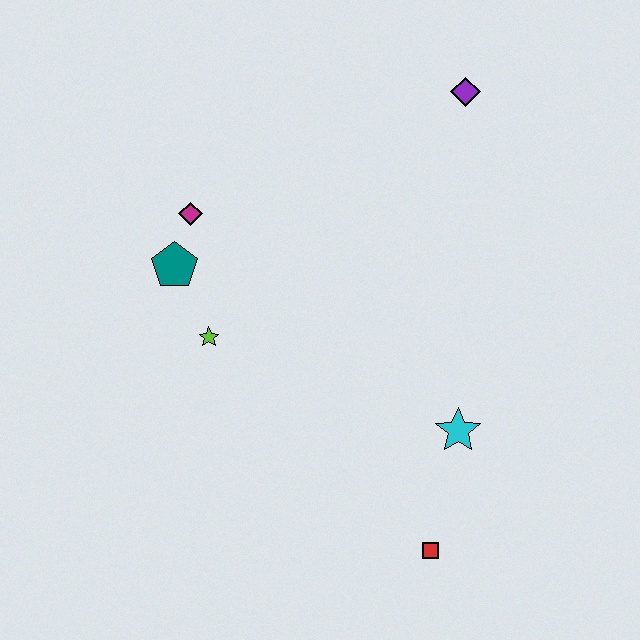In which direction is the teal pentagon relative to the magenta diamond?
The teal pentagon is below the magenta diamond.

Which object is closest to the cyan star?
The red square is closest to the cyan star.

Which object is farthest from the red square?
The purple diamond is farthest from the red square.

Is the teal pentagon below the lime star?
No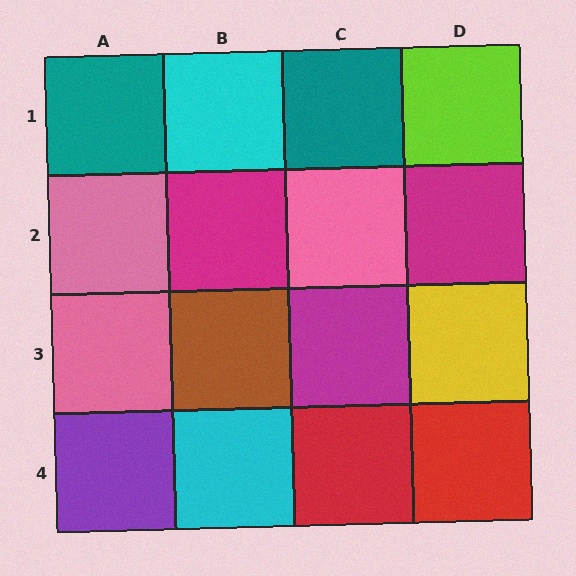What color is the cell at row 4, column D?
Red.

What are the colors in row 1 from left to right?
Teal, cyan, teal, lime.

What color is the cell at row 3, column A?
Pink.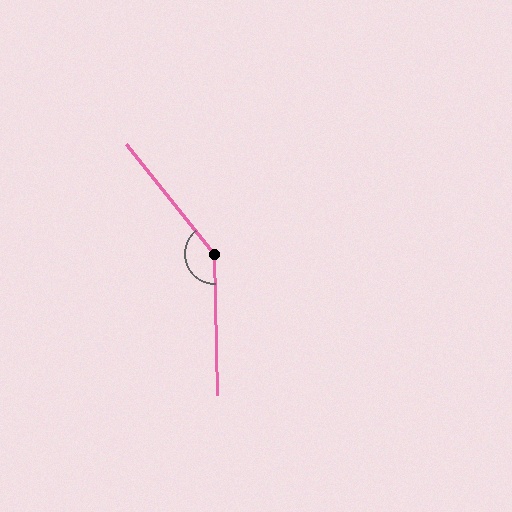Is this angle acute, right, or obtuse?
It is obtuse.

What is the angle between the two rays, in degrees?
Approximately 142 degrees.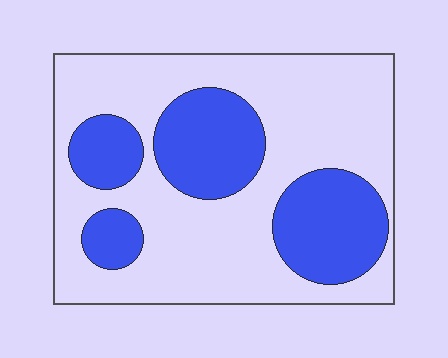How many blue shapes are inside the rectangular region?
4.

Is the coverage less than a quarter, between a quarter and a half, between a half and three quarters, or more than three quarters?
Between a quarter and a half.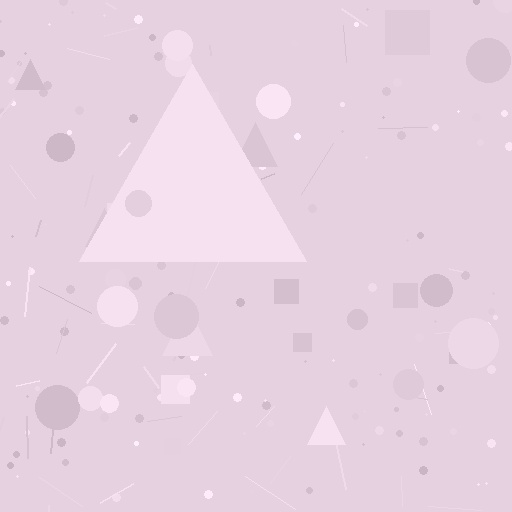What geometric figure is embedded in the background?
A triangle is embedded in the background.